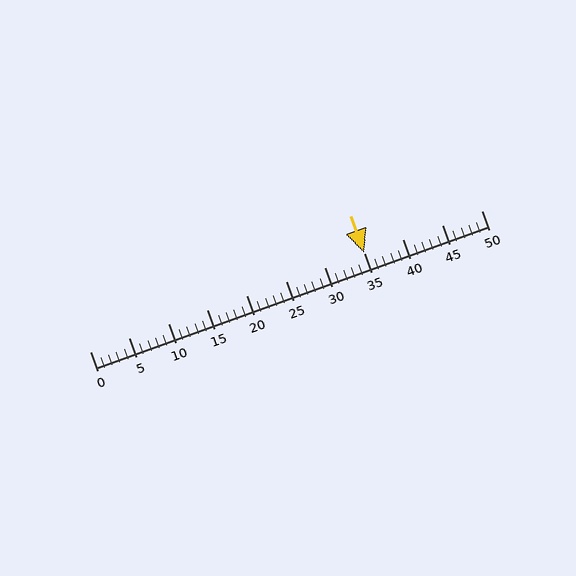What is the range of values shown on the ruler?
The ruler shows values from 0 to 50.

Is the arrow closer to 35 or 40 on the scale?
The arrow is closer to 35.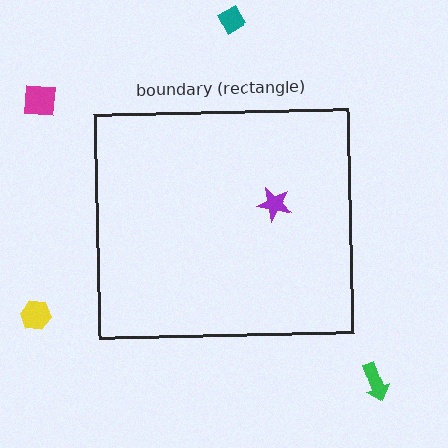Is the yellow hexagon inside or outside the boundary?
Outside.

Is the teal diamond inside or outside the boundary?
Outside.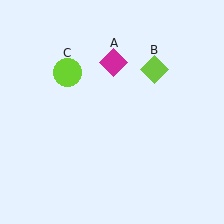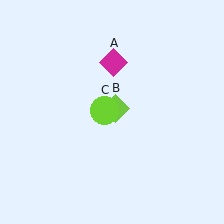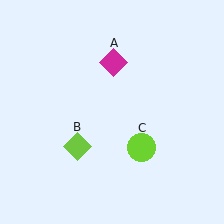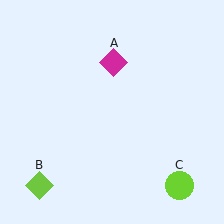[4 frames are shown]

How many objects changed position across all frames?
2 objects changed position: lime diamond (object B), lime circle (object C).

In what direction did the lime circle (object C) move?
The lime circle (object C) moved down and to the right.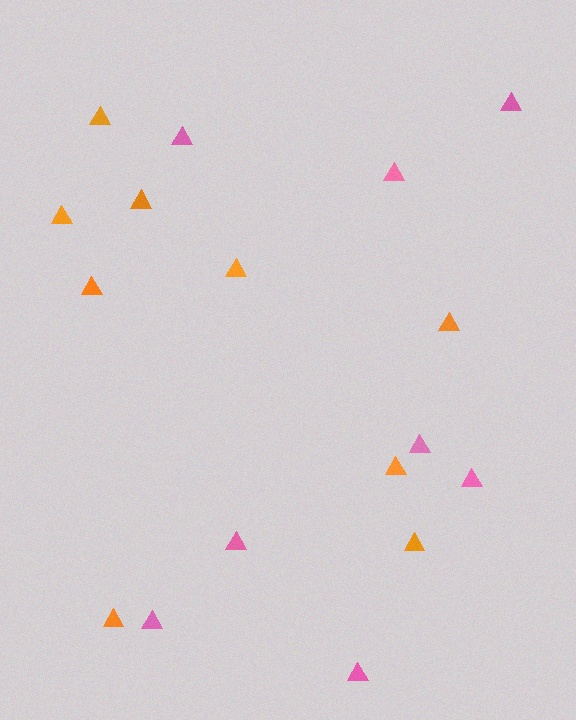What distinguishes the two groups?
There are 2 groups: one group of pink triangles (8) and one group of orange triangles (9).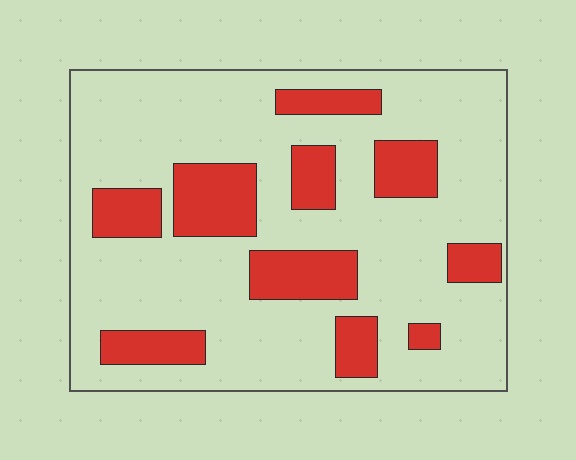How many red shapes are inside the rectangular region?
10.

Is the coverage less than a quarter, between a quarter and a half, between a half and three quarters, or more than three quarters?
Less than a quarter.